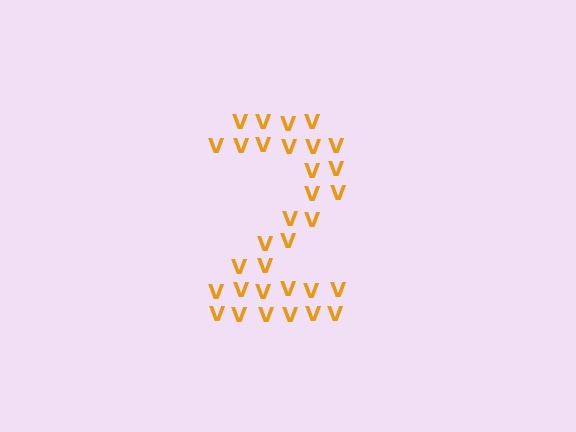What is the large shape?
The large shape is the digit 2.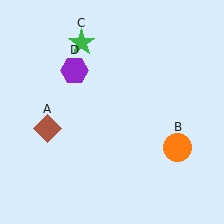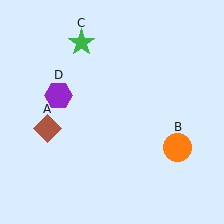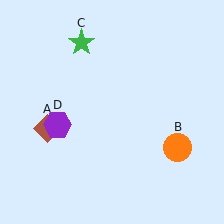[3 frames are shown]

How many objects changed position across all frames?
1 object changed position: purple hexagon (object D).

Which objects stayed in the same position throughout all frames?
Brown diamond (object A) and orange circle (object B) and green star (object C) remained stationary.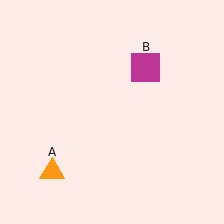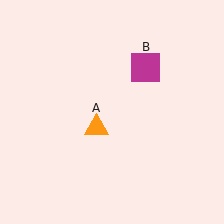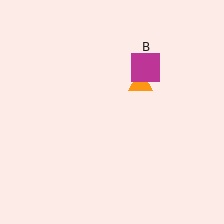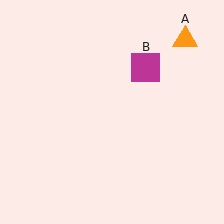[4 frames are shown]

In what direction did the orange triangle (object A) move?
The orange triangle (object A) moved up and to the right.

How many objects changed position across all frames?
1 object changed position: orange triangle (object A).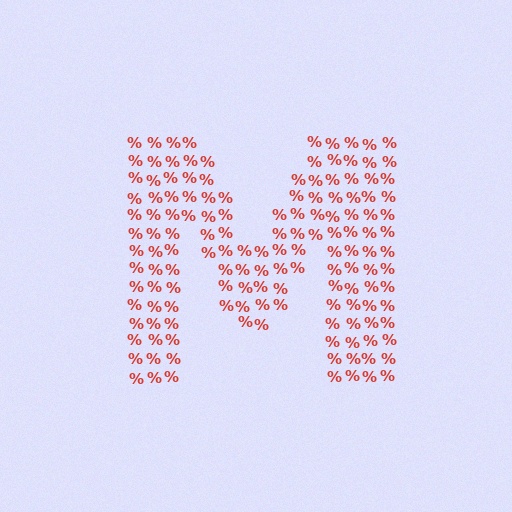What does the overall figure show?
The overall figure shows the letter M.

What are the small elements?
The small elements are percent signs.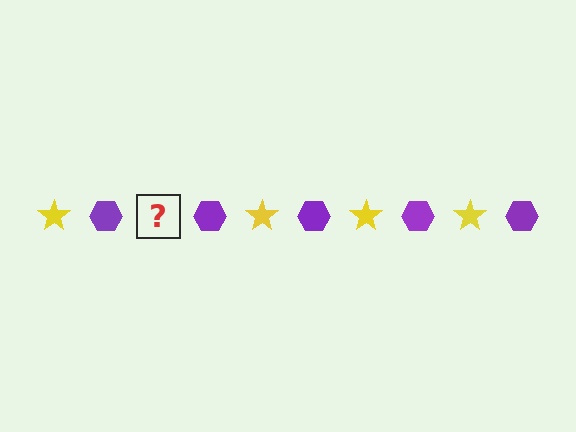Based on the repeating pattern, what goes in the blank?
The blank should be a yellow star.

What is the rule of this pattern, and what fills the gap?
The rule is that the pattern alternates between yellow star and purple hexagon. The gap should be filled with a yellow star.